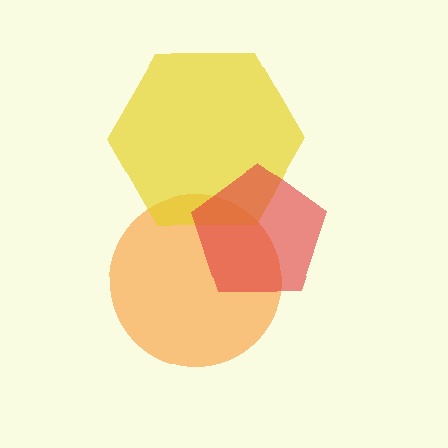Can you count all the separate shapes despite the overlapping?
Yes, there are 3 separate shapes.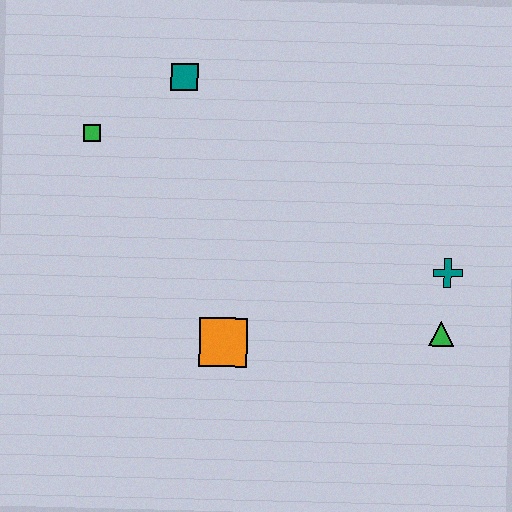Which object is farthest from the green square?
The green triangle is farthest from the green square.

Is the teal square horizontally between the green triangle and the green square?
Yes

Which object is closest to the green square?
The teal square is closest to the green square.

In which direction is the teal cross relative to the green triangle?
The teal cross is above the green triangle.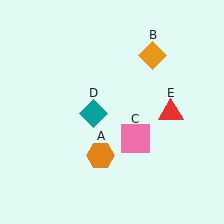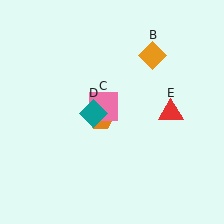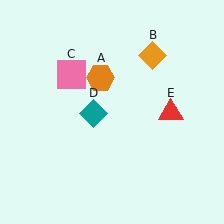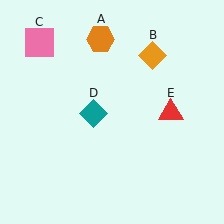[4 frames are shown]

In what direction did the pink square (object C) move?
The pink square (object C) moved up and to the left.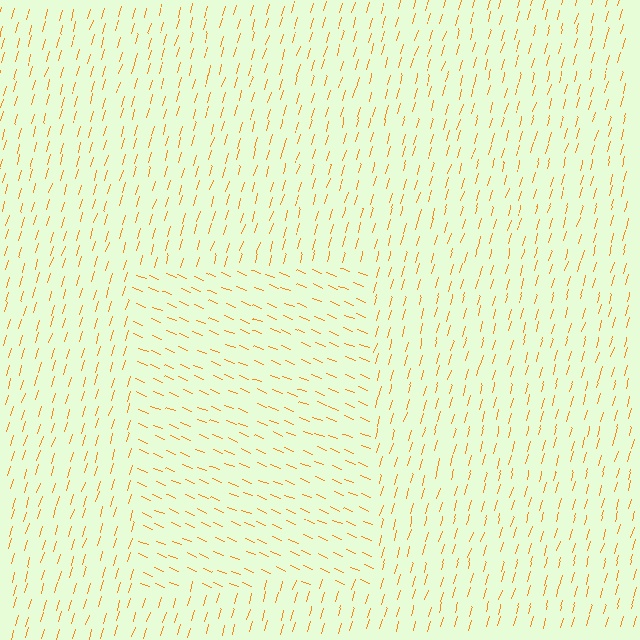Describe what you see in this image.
The image is filled with small orange line segments. A rectangle region in the image has lines oriented differently from the surrounding lines, creating a visible texture boundary.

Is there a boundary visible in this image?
Yes, there is a texture boundary formed by a change in line orientation.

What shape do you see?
I see a rectangle.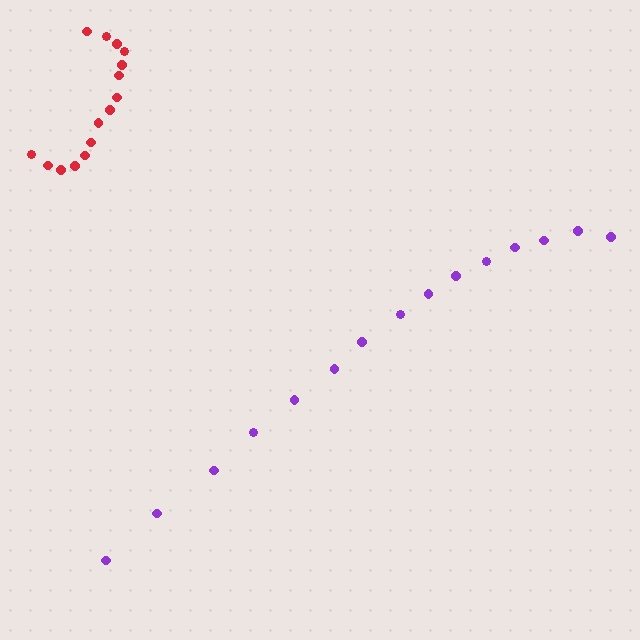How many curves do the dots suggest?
There are 2 distinct paths.